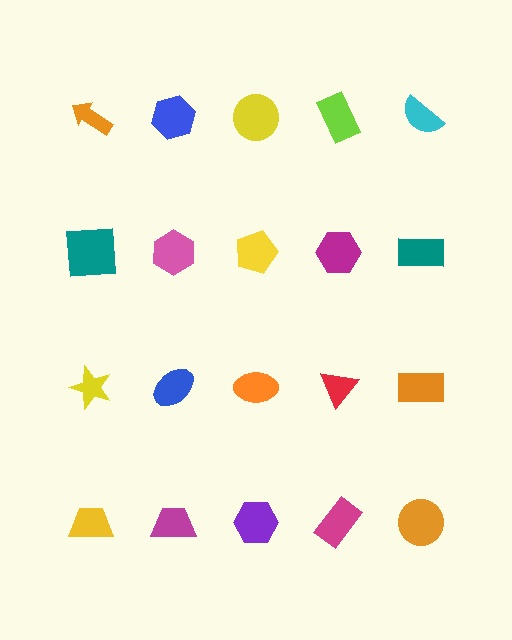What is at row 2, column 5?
A teal rectangle.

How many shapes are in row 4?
5 shapes.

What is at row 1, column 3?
A yellow circle.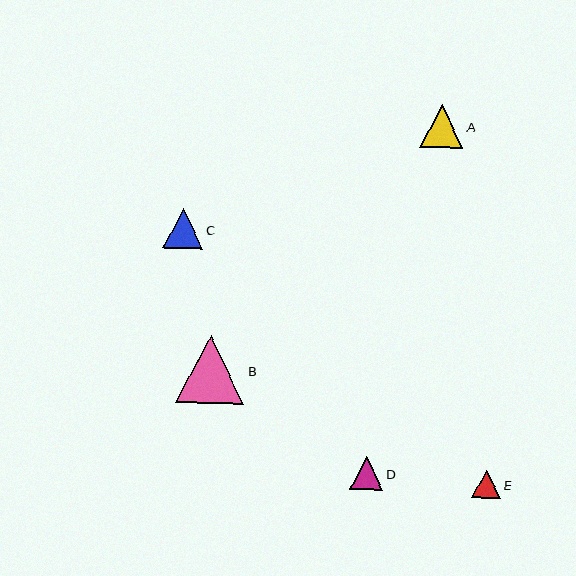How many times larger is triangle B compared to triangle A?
Triangle B is approximately 1.6 times the size of triangle A.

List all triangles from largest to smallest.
From largest to smallest: B, A, C, D, E.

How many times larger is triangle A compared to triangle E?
Triangle A is approximately 1.5 times the size of triangle E.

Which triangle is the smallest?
Triangle E is the smallest with a size of approximately 29 pixels.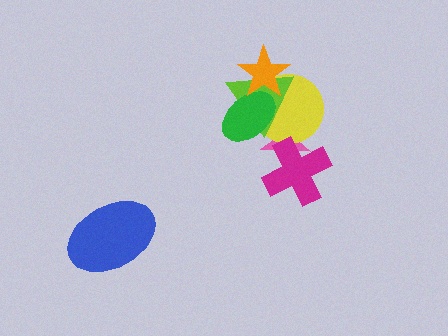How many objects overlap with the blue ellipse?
0 objects overlap with the blue ellipse.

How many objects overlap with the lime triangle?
4 objects overlap with the lime triangle.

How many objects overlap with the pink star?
4 objects overlap with the pink star.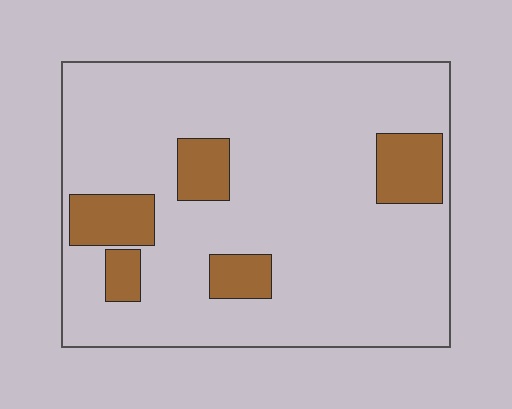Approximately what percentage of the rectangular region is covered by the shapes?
Approximately 15%.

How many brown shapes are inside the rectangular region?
5.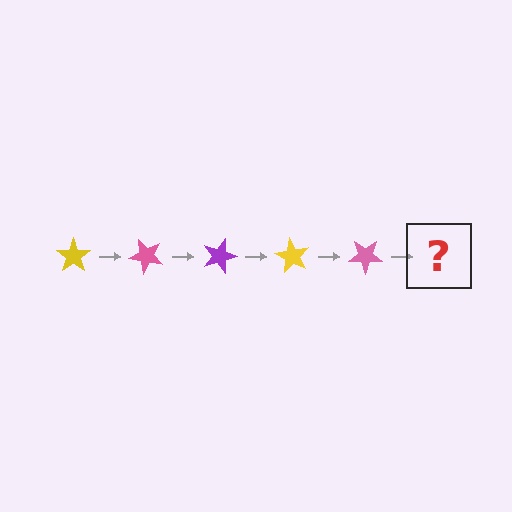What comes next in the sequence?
The next element should be a purple star, rotated 225 degrees from the start.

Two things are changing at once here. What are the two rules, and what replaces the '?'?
The two rules are that it rotates 45 degrees each step and the color cycles through yellow, pink, and purple. The '?' should be a purple star, rotated 225 degrees from the start.